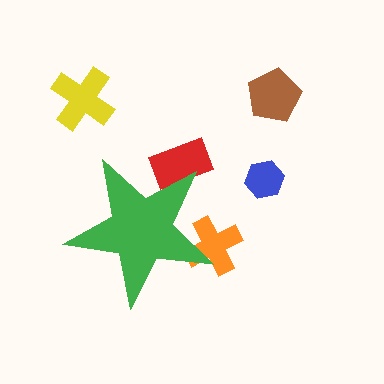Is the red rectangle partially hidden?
Yes, the red rectangle is partially hidden behind the green star.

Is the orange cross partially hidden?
Yes, the orange cross is partially hidden behind the green star.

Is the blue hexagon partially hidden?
No, the blue hexagon is fully visible.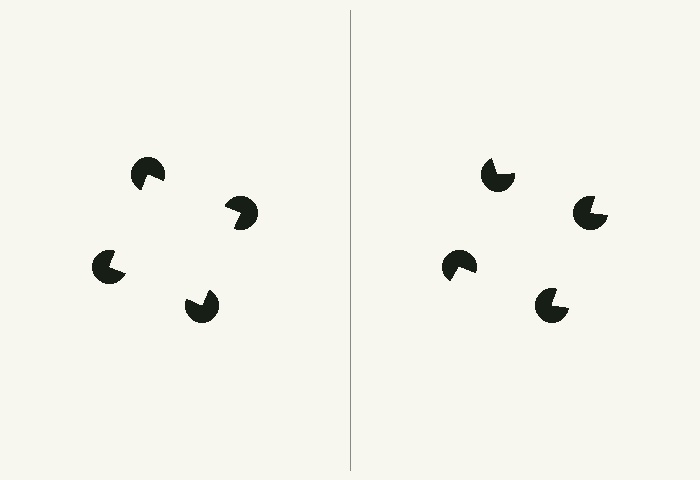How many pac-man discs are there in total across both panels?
8 — 4 on each side.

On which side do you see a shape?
An illusory square appears on the left side. On the right side the wedge cuts are rotated, so no coherent shape forms.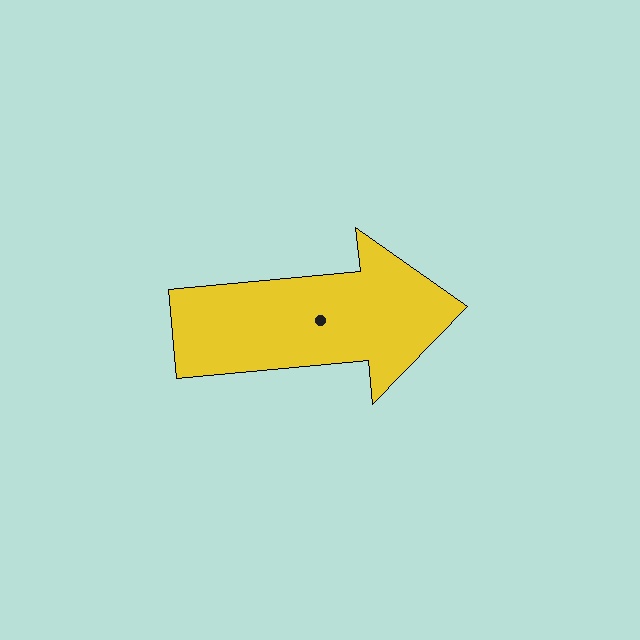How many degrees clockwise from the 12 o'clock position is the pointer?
Approximately 85 degrees.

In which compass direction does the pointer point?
East.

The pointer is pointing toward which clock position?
Roughly 3 o'clock.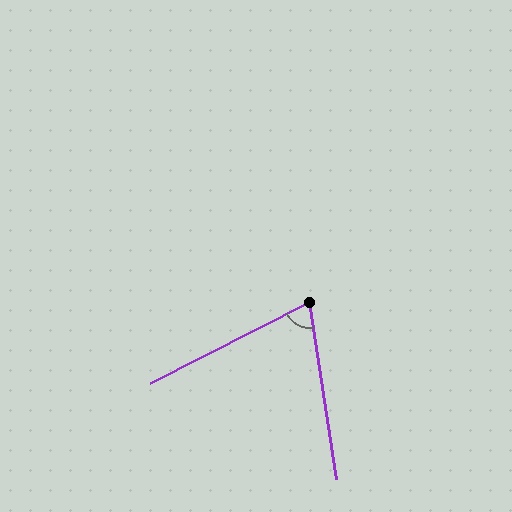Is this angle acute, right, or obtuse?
It is acute.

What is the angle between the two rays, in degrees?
Approximately 72 degrees.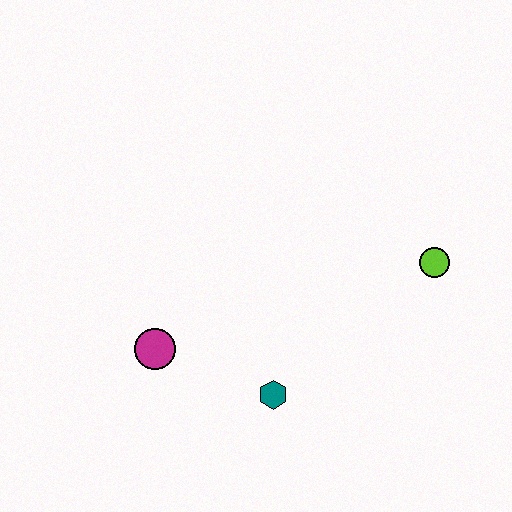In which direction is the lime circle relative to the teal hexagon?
The lime circle is to the right of the teal hexagon.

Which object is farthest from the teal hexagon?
The lime circle is farthest from the teal hexagon.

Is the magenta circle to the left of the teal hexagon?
Yes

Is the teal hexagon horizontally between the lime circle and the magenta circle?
Yes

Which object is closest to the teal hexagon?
The magenta circle is closest to the teal hexagon.